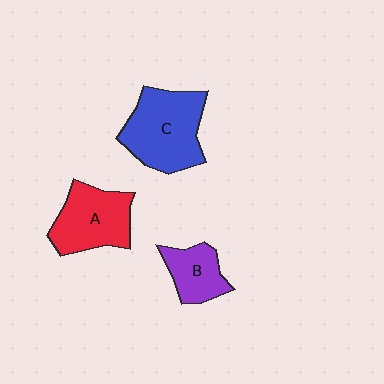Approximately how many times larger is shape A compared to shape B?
Approximately 1.6 times.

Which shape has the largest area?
Shape C (blue).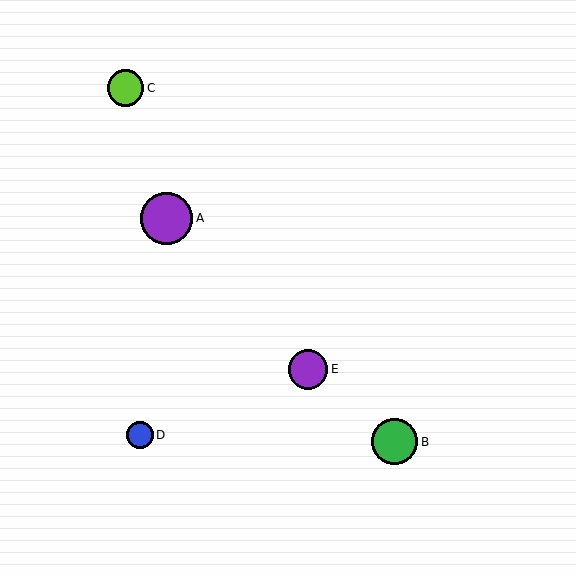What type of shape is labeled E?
Shape E is a purple circle.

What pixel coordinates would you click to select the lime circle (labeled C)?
Click at (126, 88) to select the lime circle C.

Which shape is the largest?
The purple circle (labeled A) is the largest.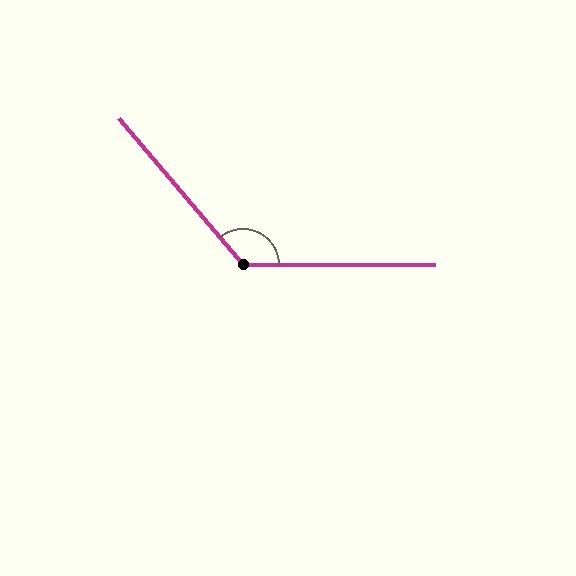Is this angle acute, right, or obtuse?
It is obtuse.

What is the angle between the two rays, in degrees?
Approximately 130 degrees.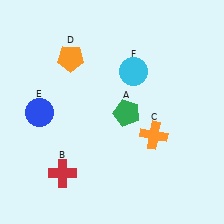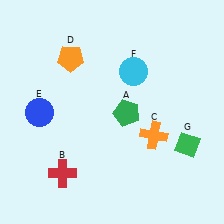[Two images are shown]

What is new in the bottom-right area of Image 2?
A green diamond (G) was added in the bottom-right area of Image 2.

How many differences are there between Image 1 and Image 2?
There is 1 difference between the two images.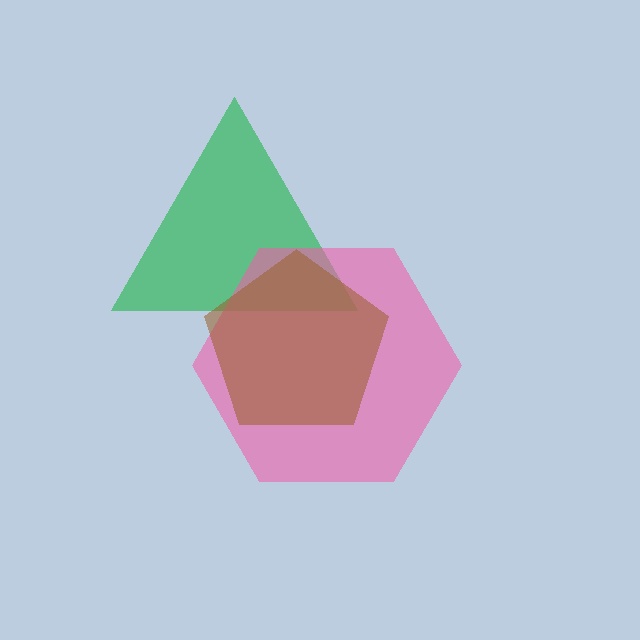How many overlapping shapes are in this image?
There are 3 overlapping shapes in the image.